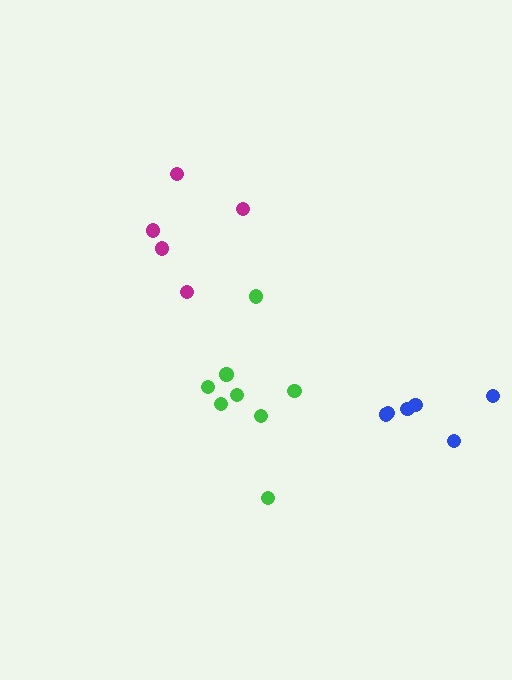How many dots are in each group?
Group 1: 5 dots, Group 2: 6 dots, Group 3: 8 dots (19 total).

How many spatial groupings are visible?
There are 3 spatial groupings.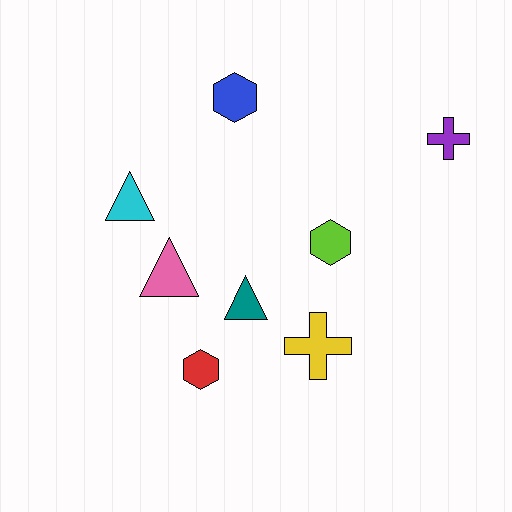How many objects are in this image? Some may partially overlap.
There are 8 objects.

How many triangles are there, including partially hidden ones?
There are 3 triangles.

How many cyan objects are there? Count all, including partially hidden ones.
There is 1 cyan object.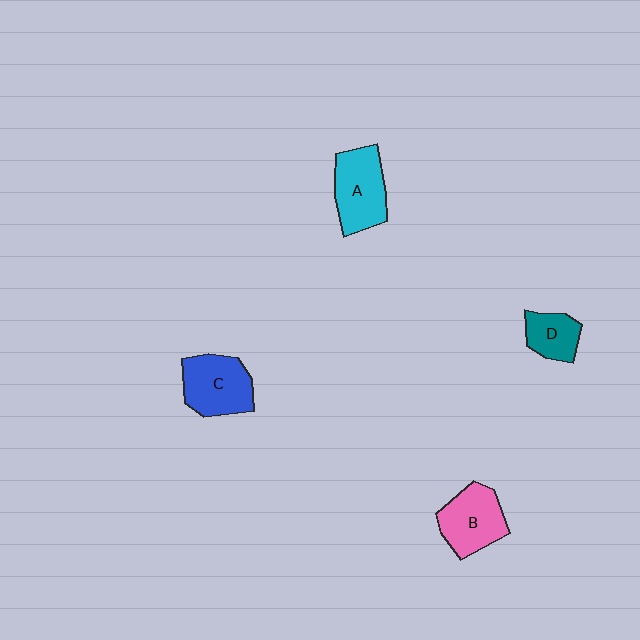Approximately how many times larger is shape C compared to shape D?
Approximately 1.7 times.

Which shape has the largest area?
Shape A (cyan).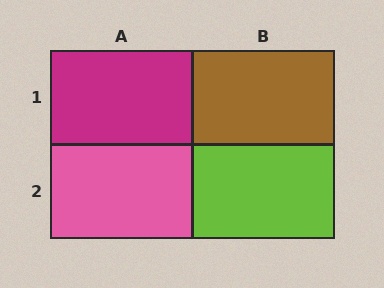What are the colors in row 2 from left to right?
Pink, lime.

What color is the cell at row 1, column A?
Magenta.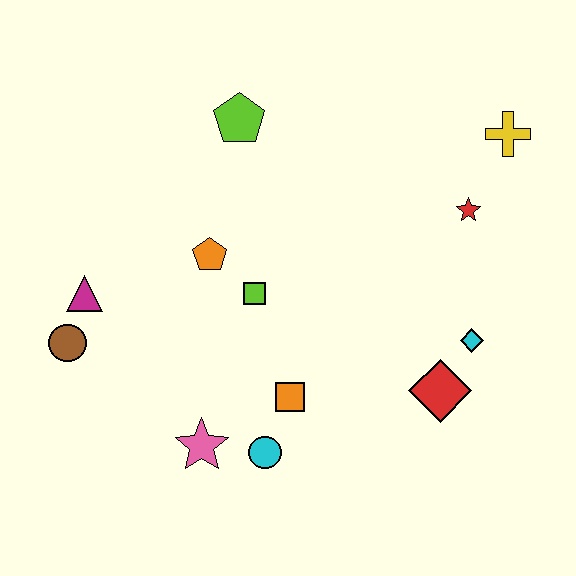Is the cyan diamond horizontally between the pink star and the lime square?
No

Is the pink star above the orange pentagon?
No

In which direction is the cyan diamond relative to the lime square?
The cyan diamond is to the right of the lime square.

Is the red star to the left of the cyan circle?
No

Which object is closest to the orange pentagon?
The lime square is closest to the orange pentagon.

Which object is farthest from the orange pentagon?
The yellow cross is farthest from the orange pentagon.